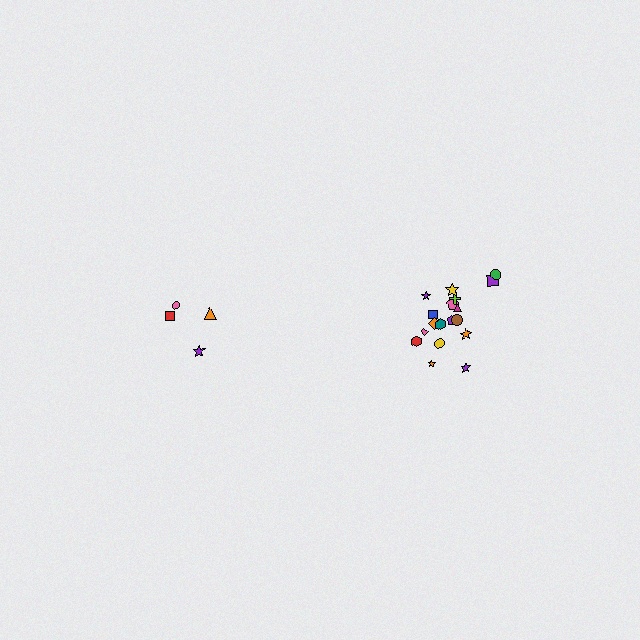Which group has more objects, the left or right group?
The right group.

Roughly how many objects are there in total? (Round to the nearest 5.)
Roughly 20 objects in total.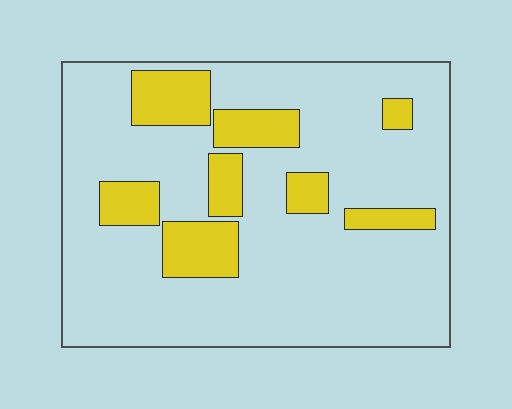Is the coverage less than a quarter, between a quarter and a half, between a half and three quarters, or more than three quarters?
Less than a quarter.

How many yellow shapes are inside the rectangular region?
8.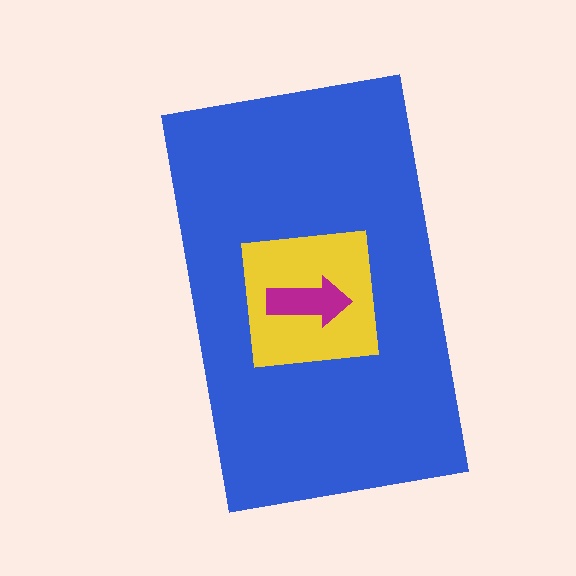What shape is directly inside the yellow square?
The magenta arrow.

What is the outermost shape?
The blue rectangle.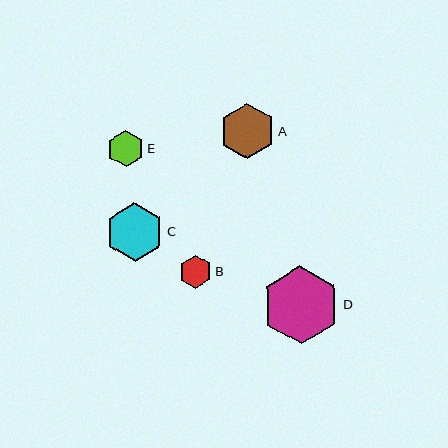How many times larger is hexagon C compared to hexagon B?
Hexagon C is approximately 1.8 times the size of hexagon B.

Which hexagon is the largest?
Hexagon D is the largest with a size of approximately 78 pixels.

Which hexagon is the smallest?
Hexagon B is the smallest with a size of approximately 33 pixels.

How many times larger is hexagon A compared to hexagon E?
Hexagon A is approximately 1.5 times the size of hexagon E.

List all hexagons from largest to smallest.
From largest to smallest: D, C, A, E, B.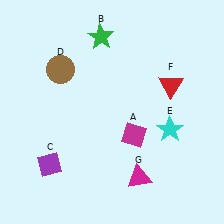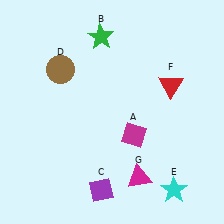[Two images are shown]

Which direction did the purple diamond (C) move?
The purple diamond (C) moved right.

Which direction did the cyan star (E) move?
The cyan star (E) moved down.